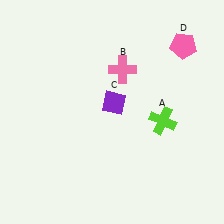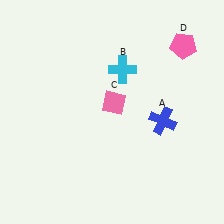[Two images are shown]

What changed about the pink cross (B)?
In Image 1, B is pink. In Image 2, it changed to cyan.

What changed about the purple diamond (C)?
In Image 1, C is purple. In Image 2, it changed to pink.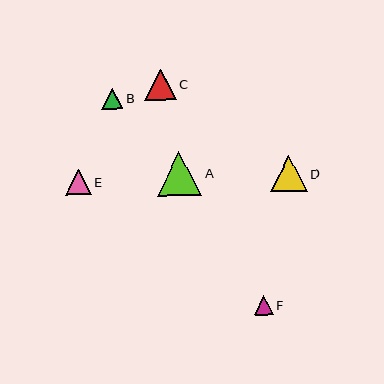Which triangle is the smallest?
Triangle F is the smallest with a size of approximately 19 pixels.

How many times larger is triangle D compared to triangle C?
Triangle D is approximately 1.1 times the size of triangle C.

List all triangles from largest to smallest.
From largest to smallest: A, D, C, E, B, F.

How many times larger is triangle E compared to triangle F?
Triangle E is approximately 1.3 times the size of triangle F.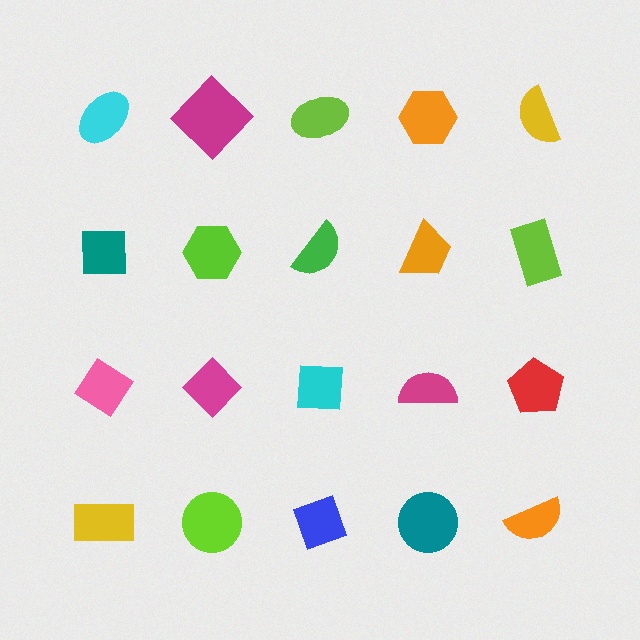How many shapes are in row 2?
5 shapes.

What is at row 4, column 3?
A blue diamond.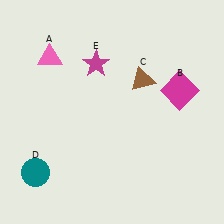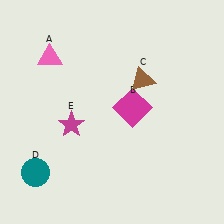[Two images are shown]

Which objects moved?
The objects that moved are: the magenta square (B), the magenta star (E).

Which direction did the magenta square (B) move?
The magenta square (B) moved left.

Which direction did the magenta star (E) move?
The magenta star (E) moved down.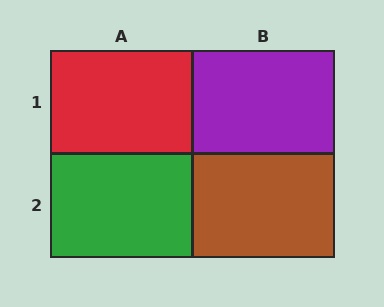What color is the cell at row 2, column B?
Brown.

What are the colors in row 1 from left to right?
Red, purple.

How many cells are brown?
1 cell is brown.